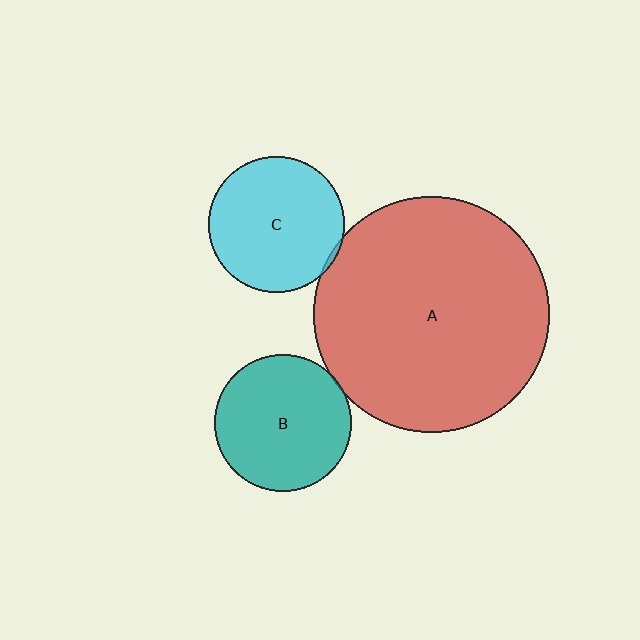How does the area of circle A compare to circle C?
Approximately 3.0 times.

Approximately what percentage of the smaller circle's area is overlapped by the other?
Approximately 5%.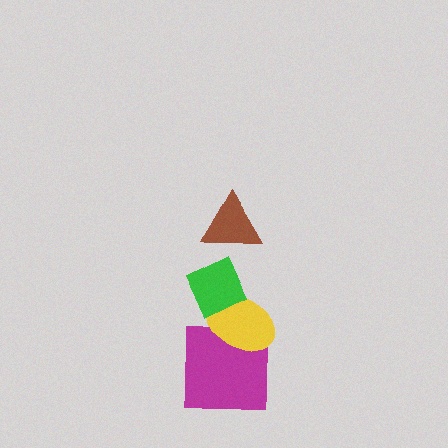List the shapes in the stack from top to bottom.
From top to bottom: the brown triangle, the green diamond, the yellow ellipse, the magenta square.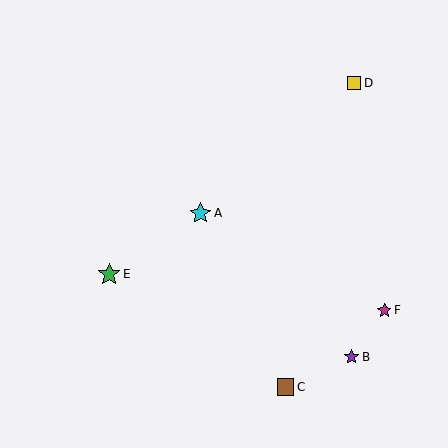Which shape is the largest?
The green star (labeled E) is the largest.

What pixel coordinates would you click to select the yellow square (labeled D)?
Click at (354, 83) to select the yellow square D.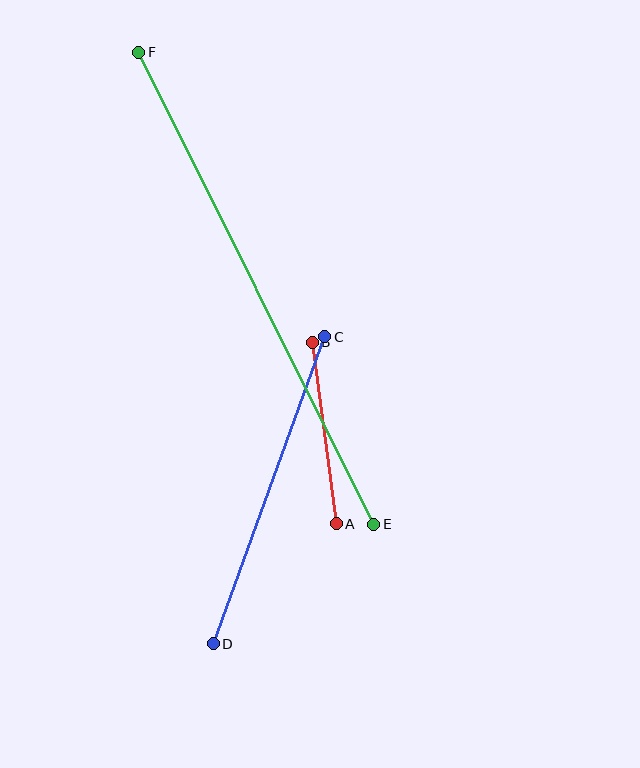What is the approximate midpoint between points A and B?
The midpoint is at approximately (324, 433) pixels.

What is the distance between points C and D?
The distance is approximately 327 pixels.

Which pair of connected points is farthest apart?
Points E and F are farthest apart.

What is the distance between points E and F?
The distance is approximately 528 pixels.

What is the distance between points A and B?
The distance is approximately 183 pixels.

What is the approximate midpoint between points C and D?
The midpoint is at approximately (269, 490) pixels.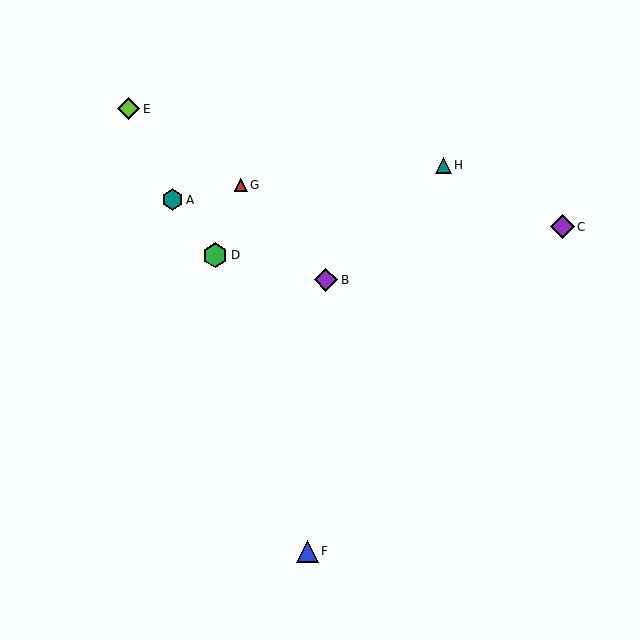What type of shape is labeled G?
Shape G is a red triangle.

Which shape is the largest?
The green hexagon (labeled D) is the largest.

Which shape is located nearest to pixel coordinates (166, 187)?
The teal hexagon (labeled A) at (173, 200) is nearest to that location.